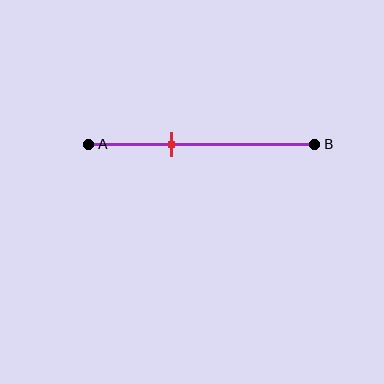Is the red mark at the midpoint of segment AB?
No, the mark is at about 35% from A, not at the 50% midpoint.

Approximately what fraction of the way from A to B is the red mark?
The red mark is approximately 35% of the way from A to B.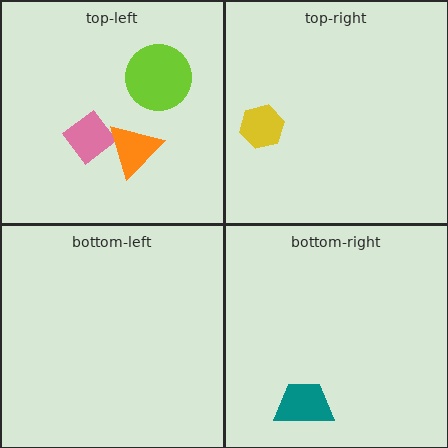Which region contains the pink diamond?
The top-left region.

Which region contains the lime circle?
The top-left region.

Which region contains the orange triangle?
The top-left region.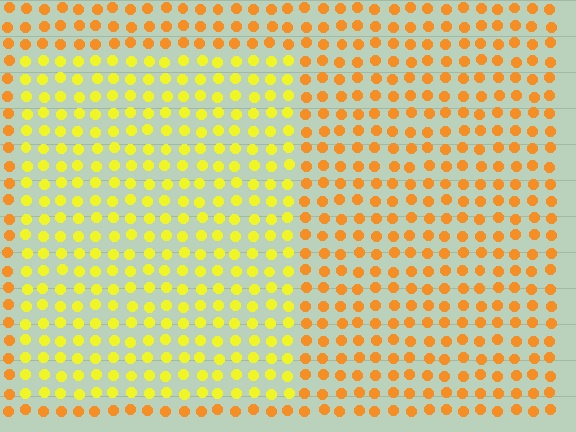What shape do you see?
I see a rectangle.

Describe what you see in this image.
The image is filled with small orange elements in a uniform arrangement. A rectangle-shaped region is visible where the elements are tinted to a slightly different hue, forming a subtle color boundary.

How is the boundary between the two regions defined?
The boundary is defined purely by a slight shift in hue (about 31 degrees). Spacing, size, and orientation are identical on both sides.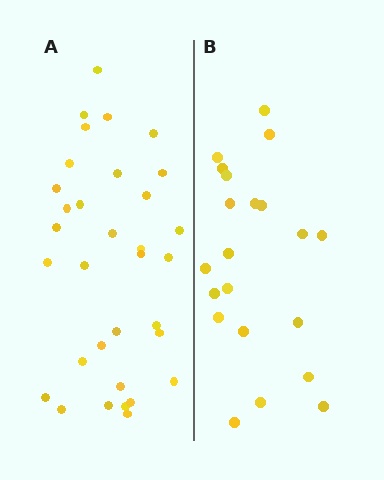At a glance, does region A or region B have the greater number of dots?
Region A (the left region) has more dots.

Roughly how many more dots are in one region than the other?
Region A has roughly 12 or so more dots than region B.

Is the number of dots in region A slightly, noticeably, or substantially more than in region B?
Region A has substantially more. The ratio is roughly 1.6 to 1.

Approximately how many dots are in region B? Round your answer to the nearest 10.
About 20 dots. (The exact count is 21, which rounds to 20.)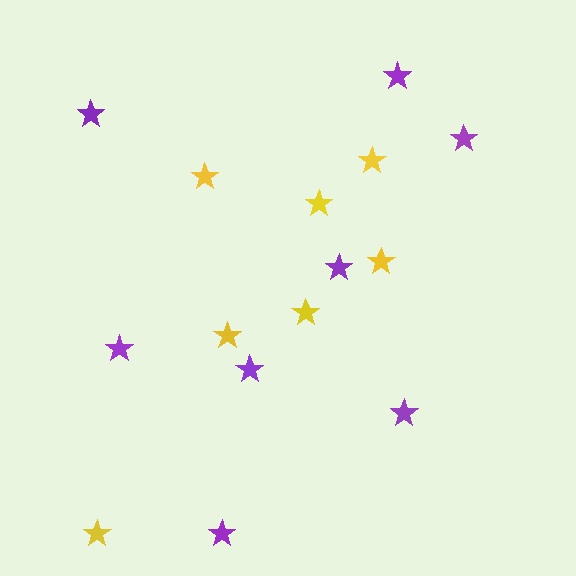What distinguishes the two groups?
There are 2 groups: one group of yellow stars (7) and one group of purple stars (8).